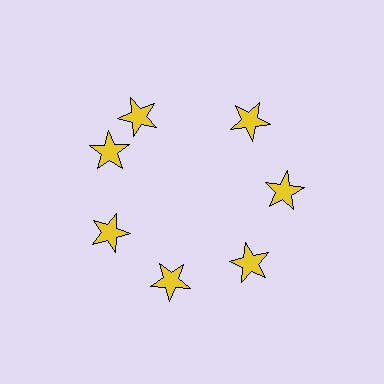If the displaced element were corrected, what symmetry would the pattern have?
It would have 7-fold rotational symmetry — the pattern would map onto itself every 51 degrees.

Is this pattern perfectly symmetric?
No. The 7 yellow stars are arranged in a ring, but one element near the 12 o'clock position is rotated out of alignment along the ring, breaking the 7-fold rotational symmetry.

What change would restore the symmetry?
The symmetry would be restored by rotating it back into even spacing with its neighbors so that all 7 stars sit at equal angles and equal distance from the center.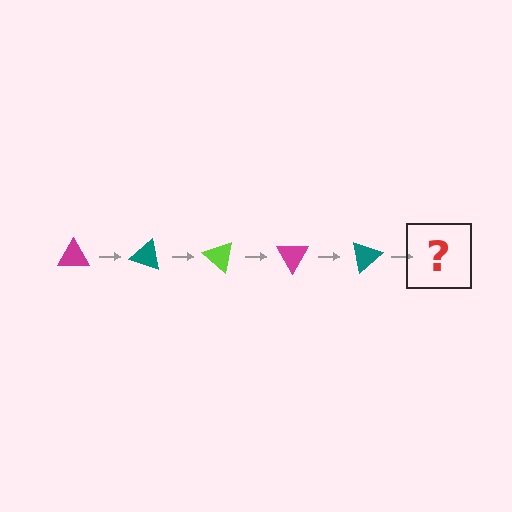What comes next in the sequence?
The next element should be a lime triangle, rotated 100 degrees from the start.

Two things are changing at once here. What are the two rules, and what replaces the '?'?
The two rules are that it rotates 20 degrees each step and the color cycles through magenta, teal, and lime. The '?' should be a lime triangle, rotated 100 degrees from the start.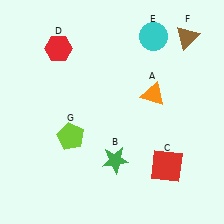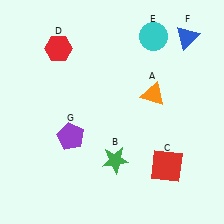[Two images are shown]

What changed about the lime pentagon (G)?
In Image 1, G is lime. In Image 2, it changed to purple.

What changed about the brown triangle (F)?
In Image 1, F is brown. In Image 2, it changed to blue.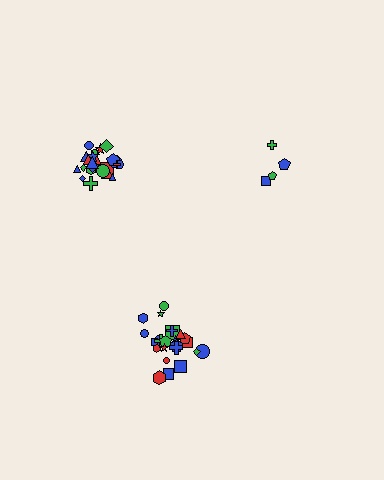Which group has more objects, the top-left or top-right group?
The top-left group.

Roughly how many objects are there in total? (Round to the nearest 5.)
Roughly 55 objects in total.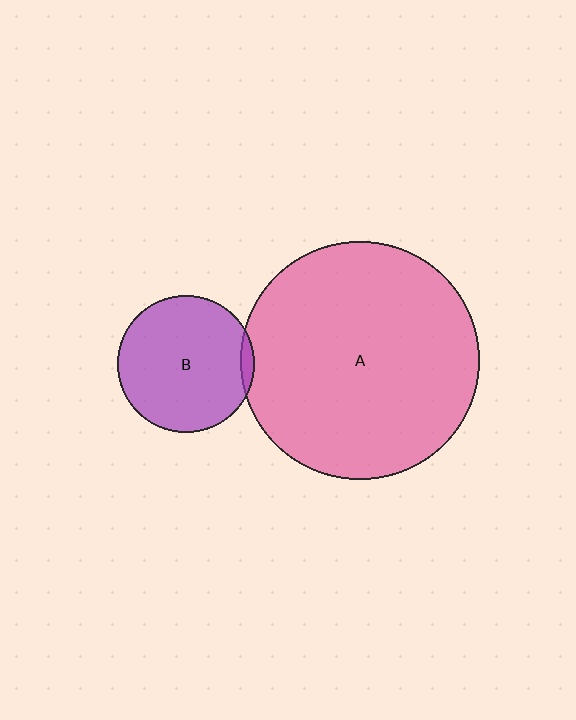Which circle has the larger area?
Circle A (pink).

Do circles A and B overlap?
Yes.